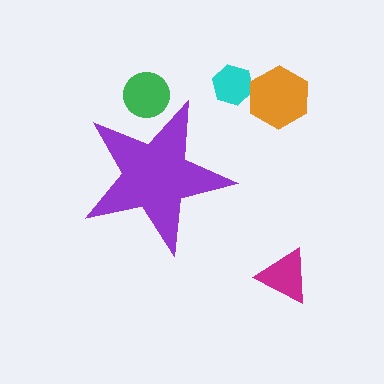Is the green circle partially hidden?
Yes, the green circle is partially hidden behind the purple star.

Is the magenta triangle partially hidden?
No, the magenta triangle is fully visible.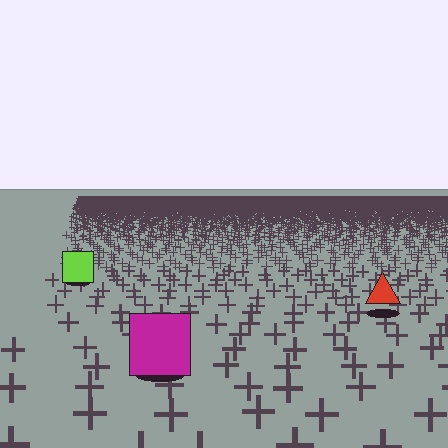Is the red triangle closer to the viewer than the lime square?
Yes. The red triangle is closer — you can tell from the texture gradient: the ground texture is coarser near it.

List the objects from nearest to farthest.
From nearest to farthest: the magenta square, the red triangle, the lime square.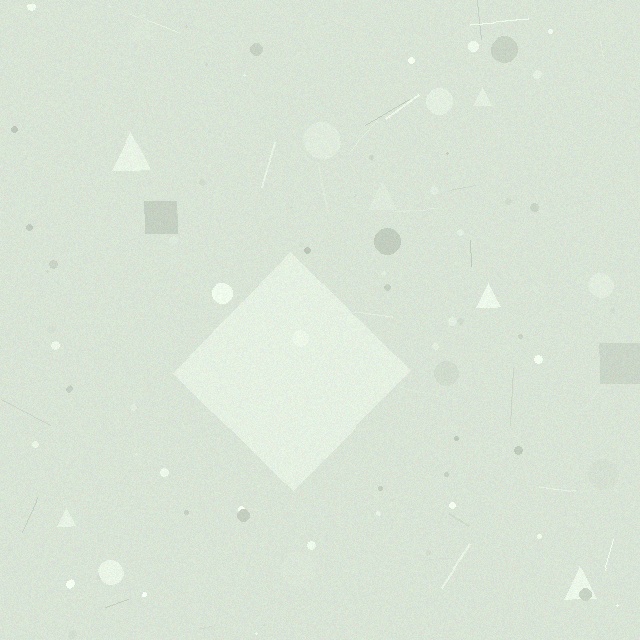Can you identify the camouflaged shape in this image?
The camouflaged shape is a diamond.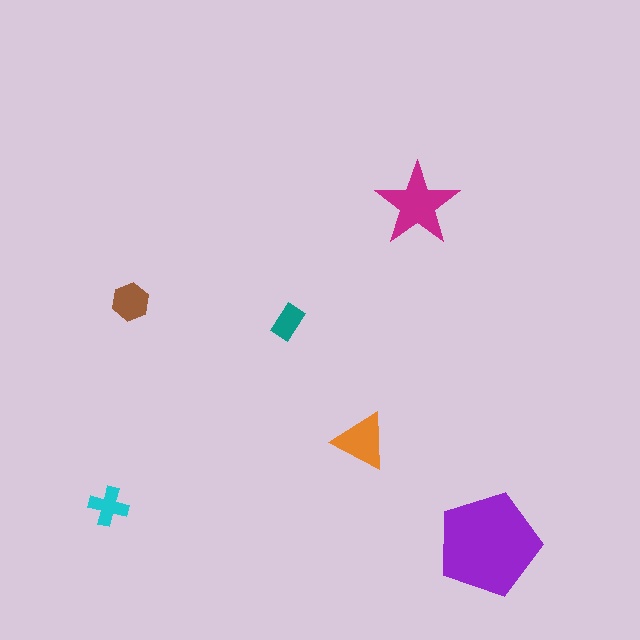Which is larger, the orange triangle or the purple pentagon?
The purple pentagon.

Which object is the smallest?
The teal rectangle.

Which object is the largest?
The purple pentagon.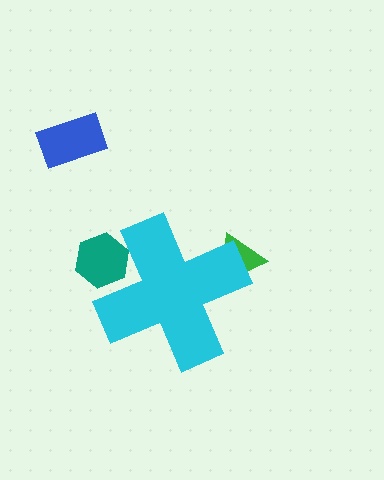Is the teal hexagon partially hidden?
Yes, the teal hexagon is partially hidden behind the cyan cross.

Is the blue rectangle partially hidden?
No, the blue rectangle is fully visible.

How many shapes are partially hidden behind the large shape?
2 shapes are partially hidden.